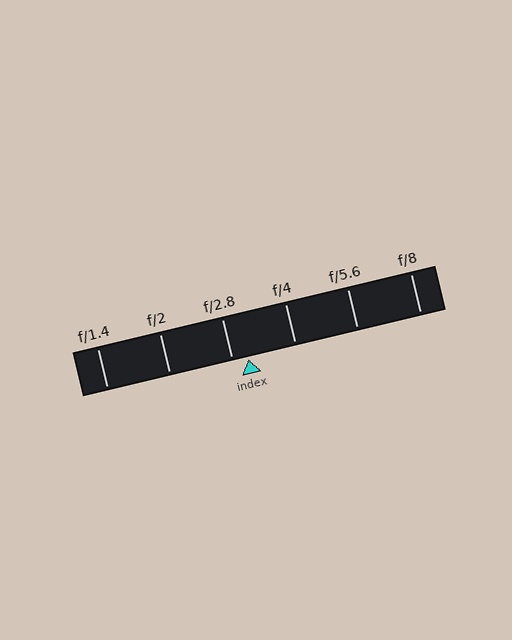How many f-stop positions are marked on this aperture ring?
There are 6 f-stop positions marked.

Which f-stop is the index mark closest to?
The index mark is closest to f/2.8.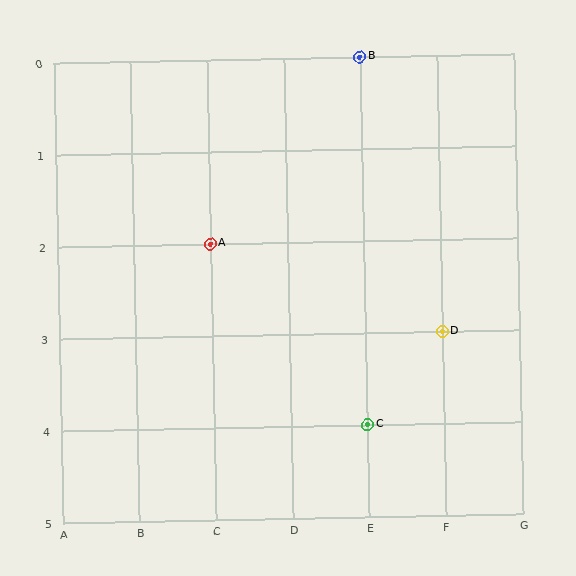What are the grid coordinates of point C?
Point C is at grid coordinates (E, 4).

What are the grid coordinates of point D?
Point D is at grid coordinates (F, 3).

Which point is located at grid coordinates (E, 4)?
Point C is at (E, 4).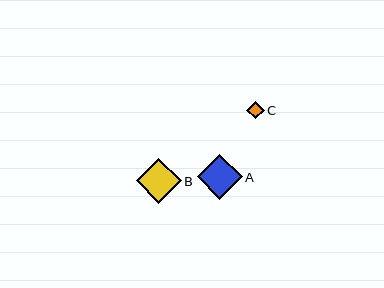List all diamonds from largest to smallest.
From largest to smallest: A, B, C.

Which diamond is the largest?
Diamond A is the largest with a size of approximately 45 pixels.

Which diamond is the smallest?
Diamond C is the smallest with a size of approximately 18 pixels.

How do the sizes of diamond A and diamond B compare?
Diamond A and diamond B are approximately the same size.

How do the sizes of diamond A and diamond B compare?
Diamond A and diamond B are approximately the same size.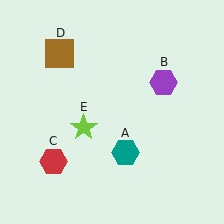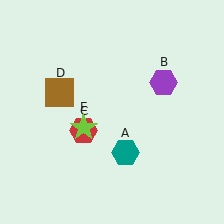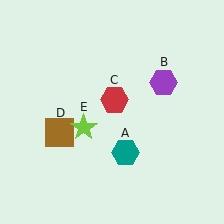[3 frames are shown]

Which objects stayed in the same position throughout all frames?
Teal hexagon (object A) and purple hexagon (object B) and lime star (object E) remained stationary.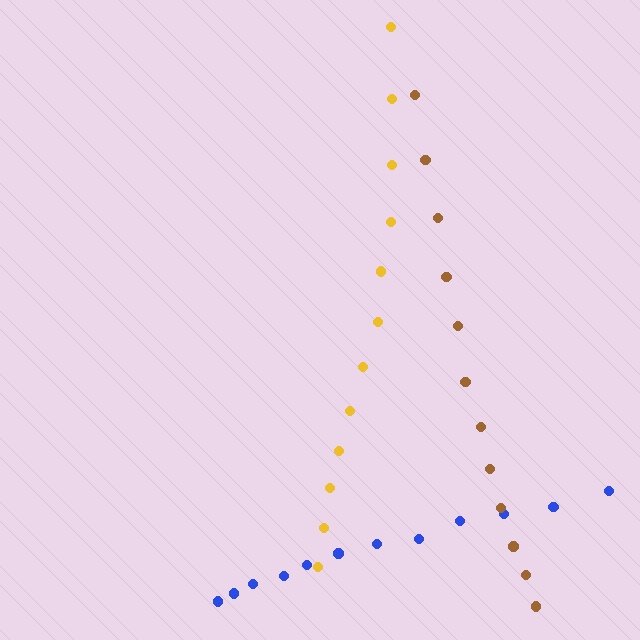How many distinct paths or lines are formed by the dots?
There are 3 distinct paths.